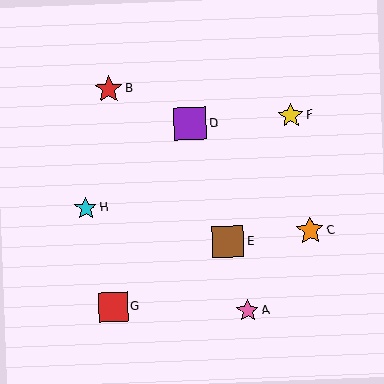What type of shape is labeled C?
Shape C is an orange star.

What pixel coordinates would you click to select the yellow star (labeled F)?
Click at (291, 116) to select the yellow star F.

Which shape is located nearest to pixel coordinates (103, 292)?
The red square (labeled G) at (113, 307) is nearest to that location.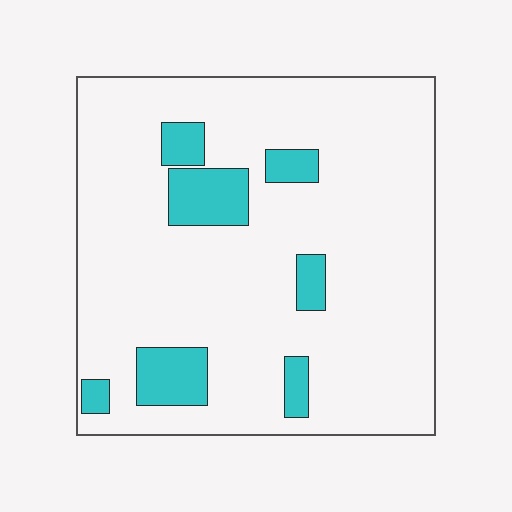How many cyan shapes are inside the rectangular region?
7.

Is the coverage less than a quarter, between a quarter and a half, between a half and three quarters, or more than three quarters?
Less than a quarter.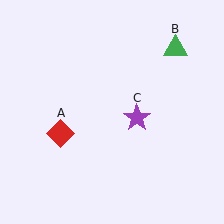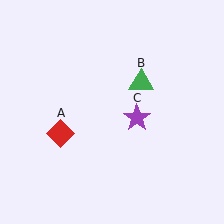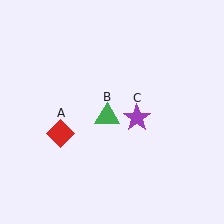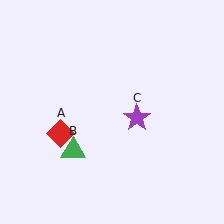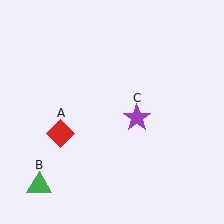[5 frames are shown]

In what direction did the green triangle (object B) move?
The green triangle (object B) moved down and to the left.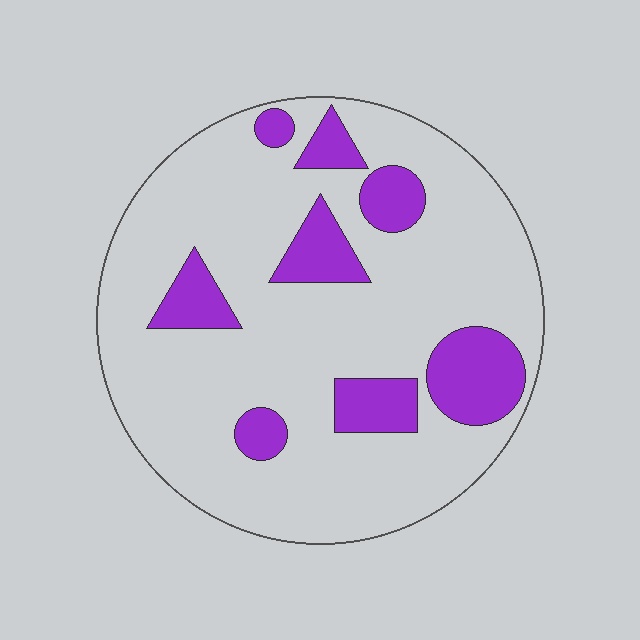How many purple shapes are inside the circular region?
8.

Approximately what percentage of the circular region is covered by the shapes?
Approximately 20%.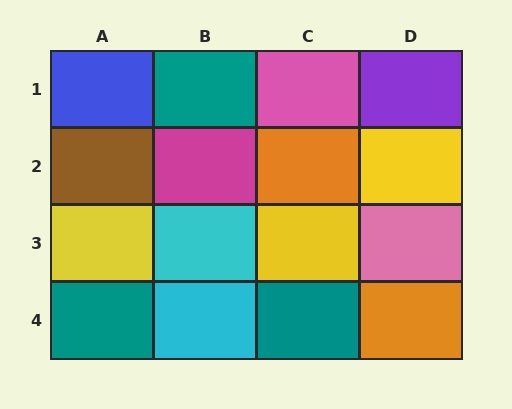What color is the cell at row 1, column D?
Purple.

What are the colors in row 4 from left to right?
Teal, cyan, teal, orange.